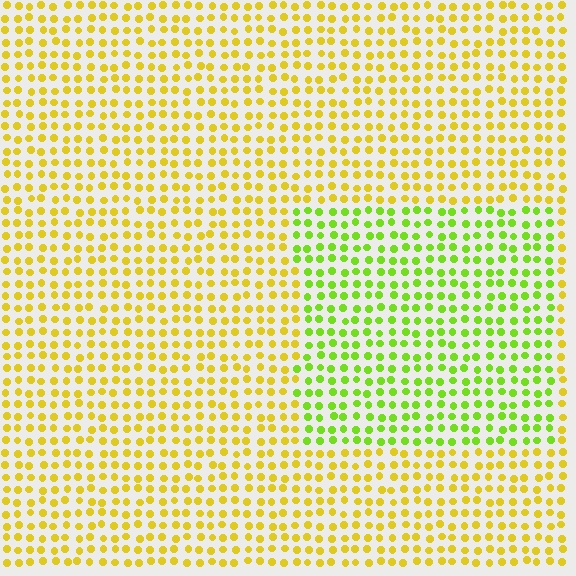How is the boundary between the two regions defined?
The boundary is defined purely by a slight shift in hue (about 40 degrees). Spacing, size, and orientation are identical on both sides.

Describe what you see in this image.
The image is filled with small yellow elements in a uniform arrangement. A rectangle-shaped region is visible where the elements are tinted to a slightly different hue, forming a subtle color boundary.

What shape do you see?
I see a rectangle.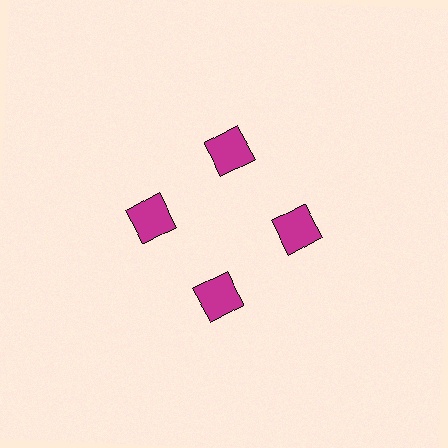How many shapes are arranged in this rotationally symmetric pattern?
There are 4 shapes, arranged in 4 groups of 1.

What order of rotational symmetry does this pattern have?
This pattern has 4-fold rotational symmetry.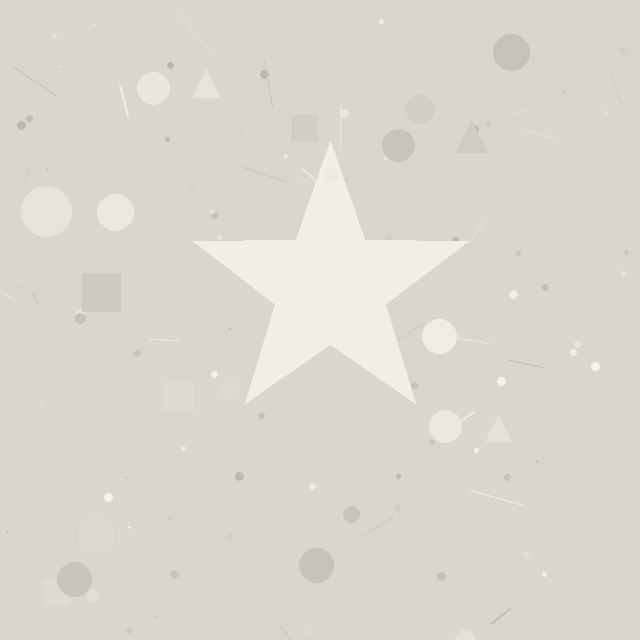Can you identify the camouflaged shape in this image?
The camouflaged shape is a star.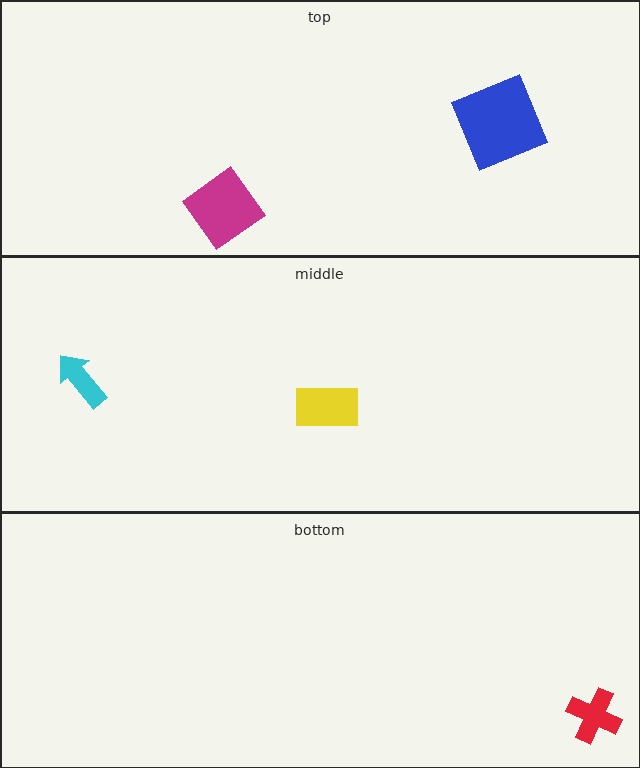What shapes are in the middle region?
The yellow rectangle, the cyan arrow.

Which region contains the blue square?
The top region.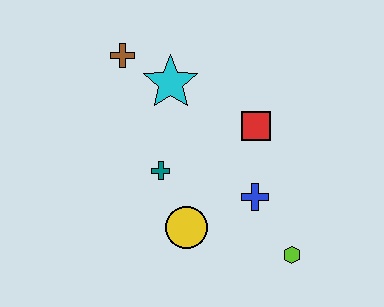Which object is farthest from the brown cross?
The lime hexagon is farthest from the brown cross.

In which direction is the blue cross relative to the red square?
The blue cross is below the red square.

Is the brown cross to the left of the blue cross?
Yes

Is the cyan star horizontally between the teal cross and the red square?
Yes